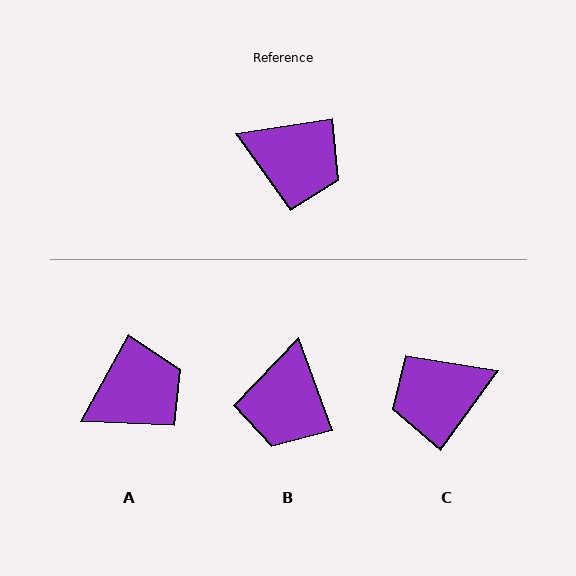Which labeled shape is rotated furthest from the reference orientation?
C, about 135 degrees away.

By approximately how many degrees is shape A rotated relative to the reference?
Approximately 52 degrees counter-clockwise.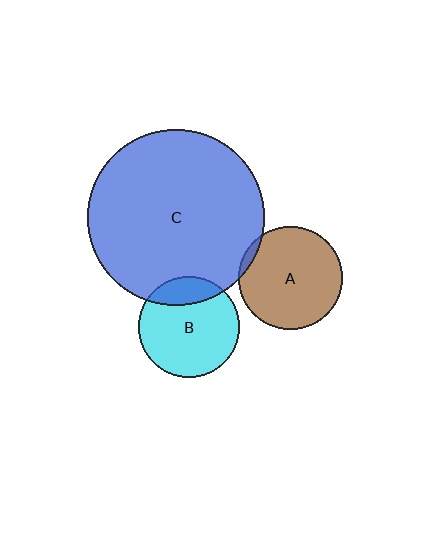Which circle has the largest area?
Circle C (blue).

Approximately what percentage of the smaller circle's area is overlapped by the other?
Approximately 5%.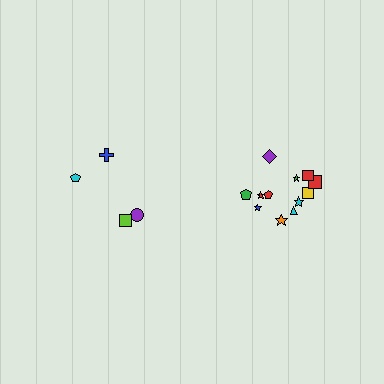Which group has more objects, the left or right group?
The right group.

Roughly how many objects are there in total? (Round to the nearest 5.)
Roughly 15 objects in total.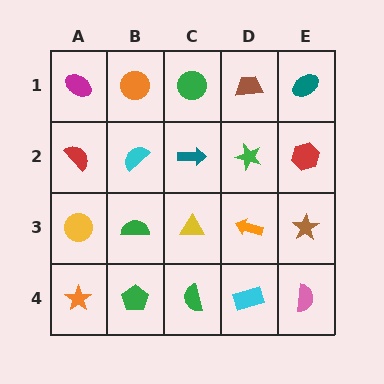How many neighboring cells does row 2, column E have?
3.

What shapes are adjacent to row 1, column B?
A cyan semicircle (row 2, column B), a magenta ellipse (row 1, column A), a green circle (row 1, column C).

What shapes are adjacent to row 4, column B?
A green semicircle (row 3, column B), an orange star (row 4, column A), a green semicircle (row 4, column C).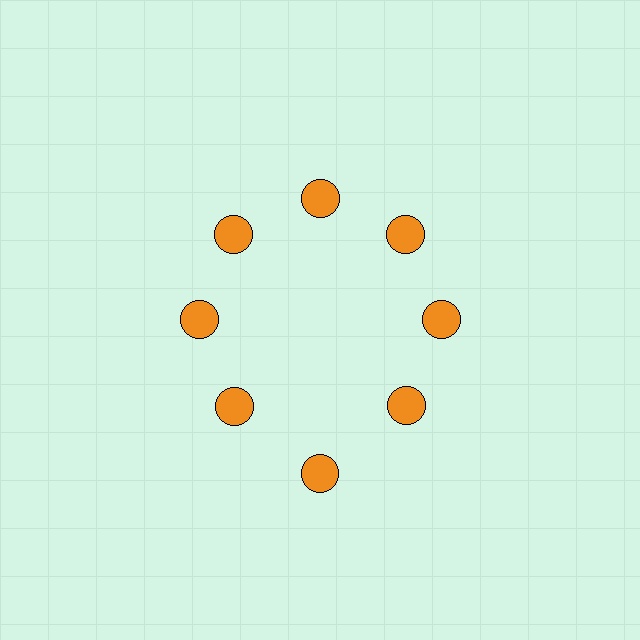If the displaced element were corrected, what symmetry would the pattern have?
It would have 8-fold rotational symmetry — the pattern would map onto itself every 45 degrees.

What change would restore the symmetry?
The symmetry would be restored by moving it inward, back onto the ring so that all 8 circles sit at equal angles and equal distance from the center.